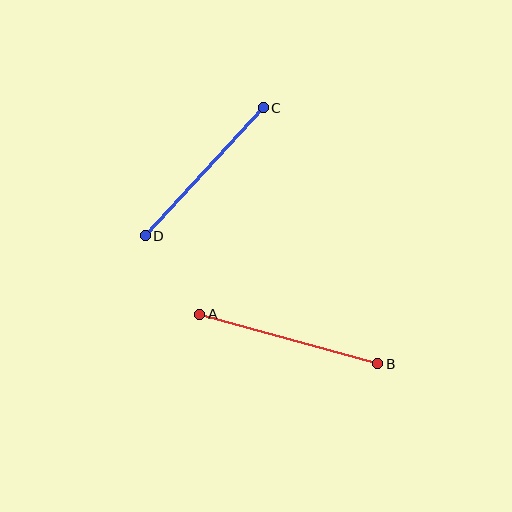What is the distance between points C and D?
The distance is approximately 174 pixels.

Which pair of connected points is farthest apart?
Points A and B are farthest apart.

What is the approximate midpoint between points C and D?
The midpoint is at approximately (204, 172) pixels.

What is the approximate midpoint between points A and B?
The midpoint is at approximately (289, 339) pixels.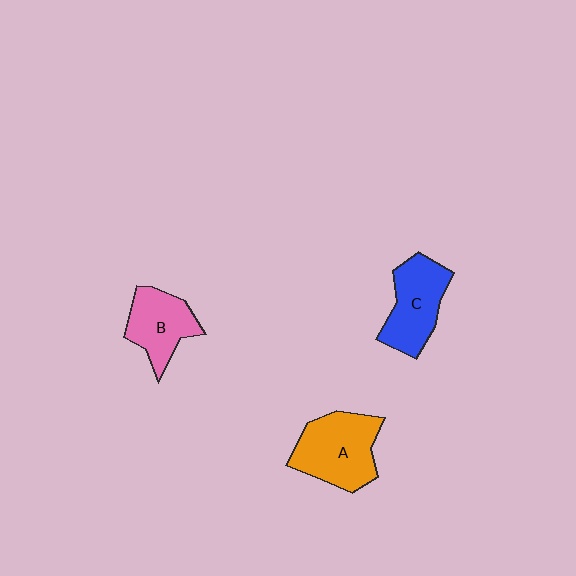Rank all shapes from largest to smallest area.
From largest to smallest: A (orange), C (blue), B (pink).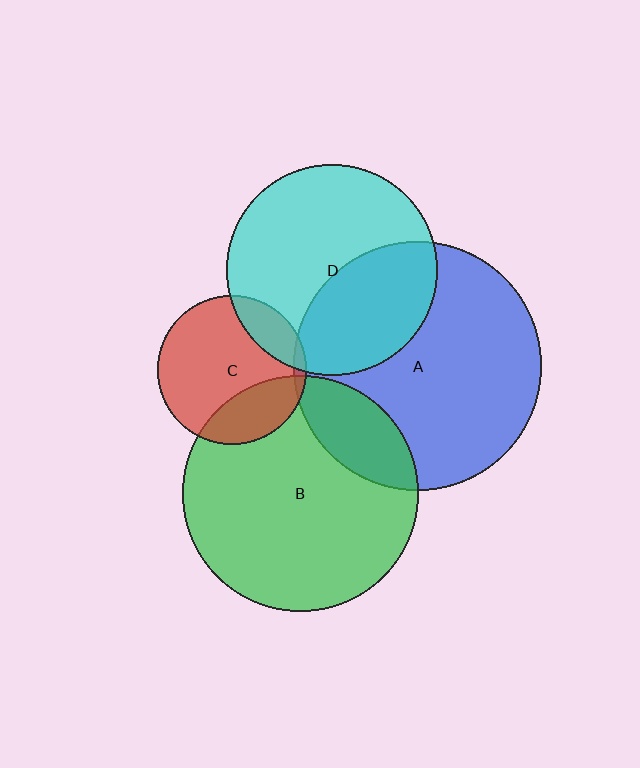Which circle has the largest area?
Circle A (blue).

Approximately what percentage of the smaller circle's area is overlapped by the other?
Approximately 15%.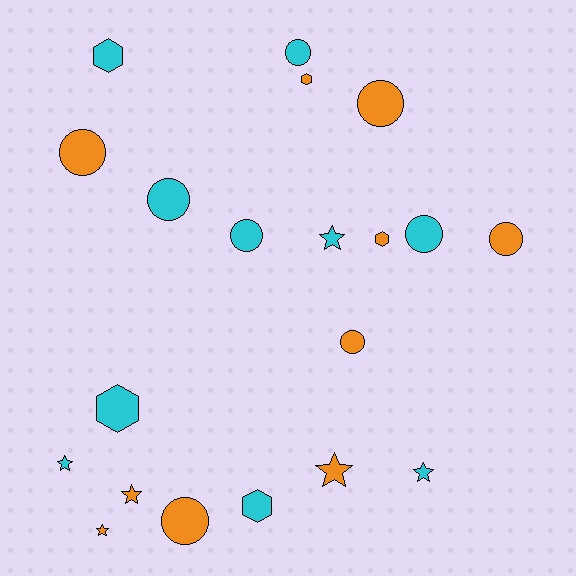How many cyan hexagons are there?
There are 3 cyan hexagons.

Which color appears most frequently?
Cyan, with 10 objects.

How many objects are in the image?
There are 20 objects.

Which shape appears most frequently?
Circle, with 9 objects.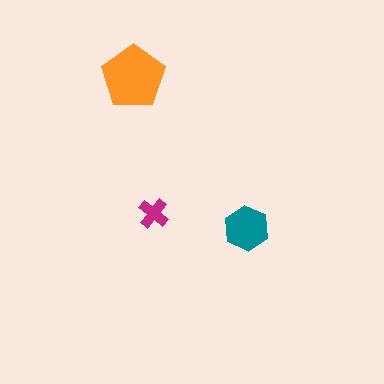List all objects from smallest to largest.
The magenta cross, the teal hexagon, the orange pentagon.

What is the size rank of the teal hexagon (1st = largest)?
2nd.